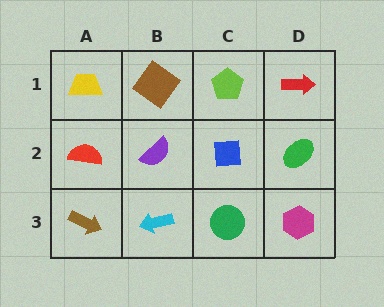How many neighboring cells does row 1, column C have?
3.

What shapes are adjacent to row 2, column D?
A red arrow (row 1, column D), a magenta hexagon (row 3, column D), a blue square (row 2, column C).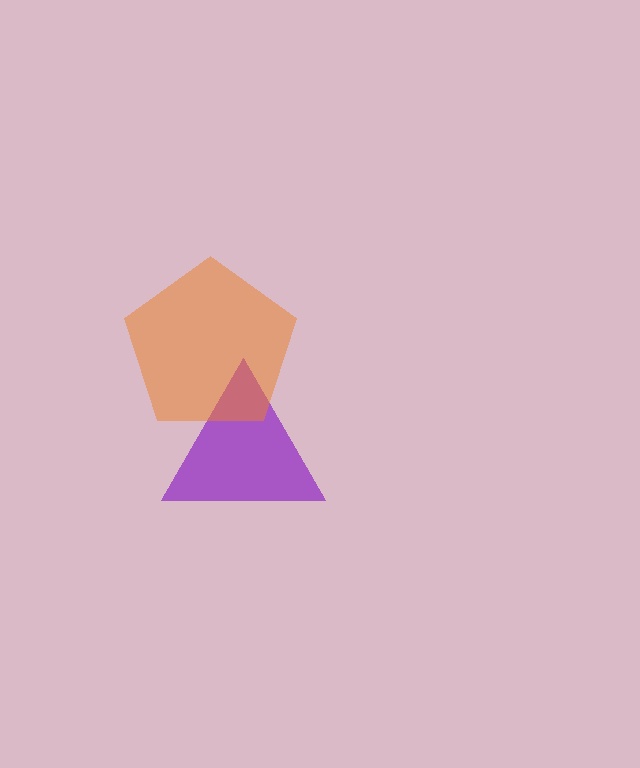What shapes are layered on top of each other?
The layered shapes are: a purple triangle, an orange pentagon.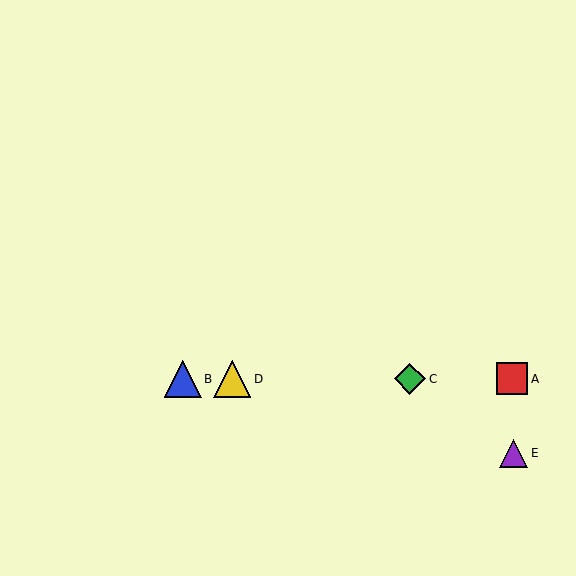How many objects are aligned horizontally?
4 objects (A, B, C, D) are aligned horizontally.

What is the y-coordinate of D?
Object D is at y≈379.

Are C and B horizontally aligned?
Yes, both are at y≈379.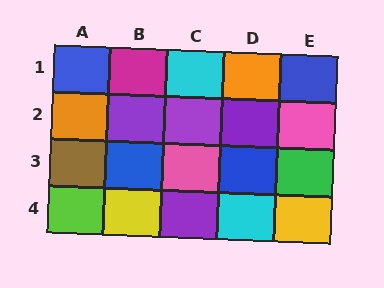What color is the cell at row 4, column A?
Lime.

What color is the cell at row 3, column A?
Brown.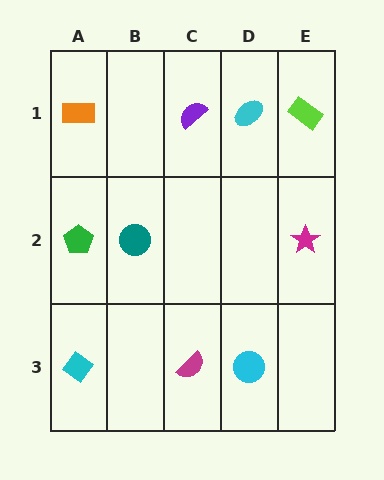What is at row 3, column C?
A magenta semicircle.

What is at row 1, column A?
An orange rectangle.